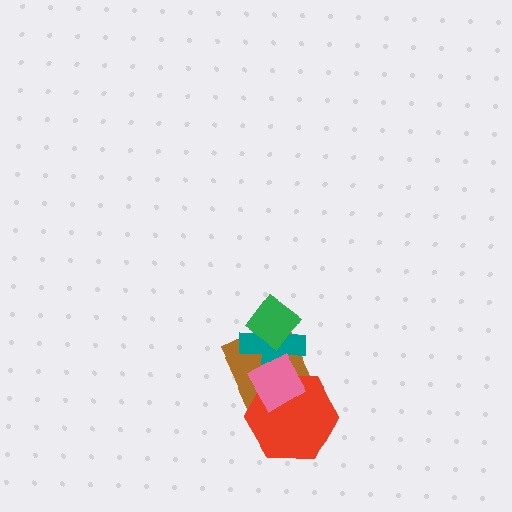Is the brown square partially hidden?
Yes, it is partially covered by another shape.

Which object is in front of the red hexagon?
The pink diamond is in front of the red hexagon.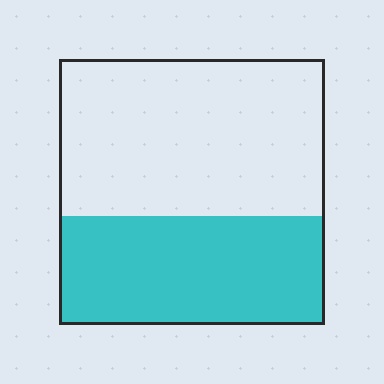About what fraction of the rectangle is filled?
About two fifths (2/5).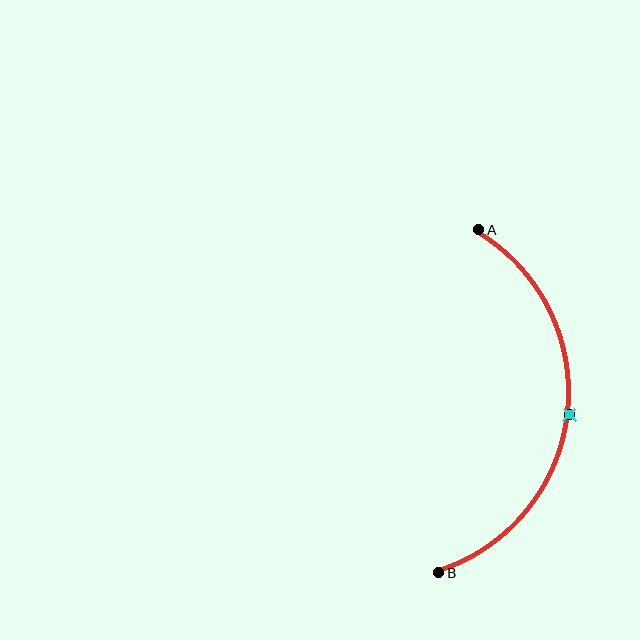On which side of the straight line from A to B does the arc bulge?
The arc bulges to the right of the straight line connecting A and B.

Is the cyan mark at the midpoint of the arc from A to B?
Yes. The cyan mark lies on the arc at equal arc-length from both A and B — it is the arc midpoint.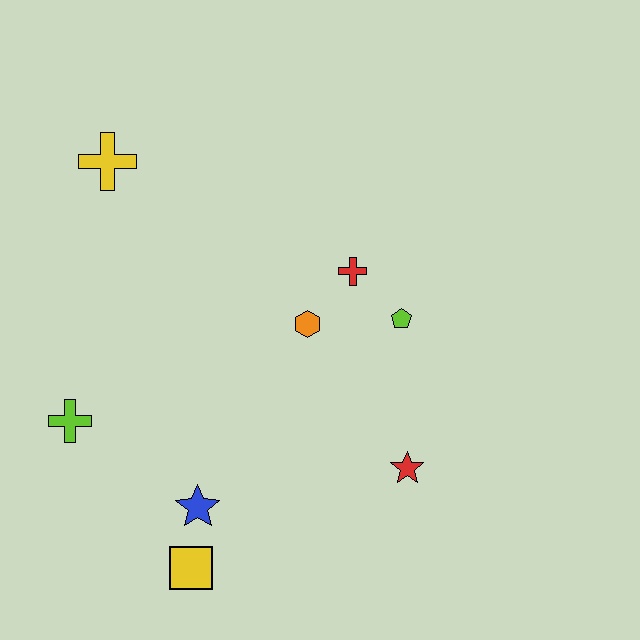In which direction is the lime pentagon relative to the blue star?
The lime pentagon is to the right of the blue star.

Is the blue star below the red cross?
Yes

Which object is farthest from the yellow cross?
The red star is farthest from the yellow cross.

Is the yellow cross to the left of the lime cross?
No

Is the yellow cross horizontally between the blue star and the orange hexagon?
No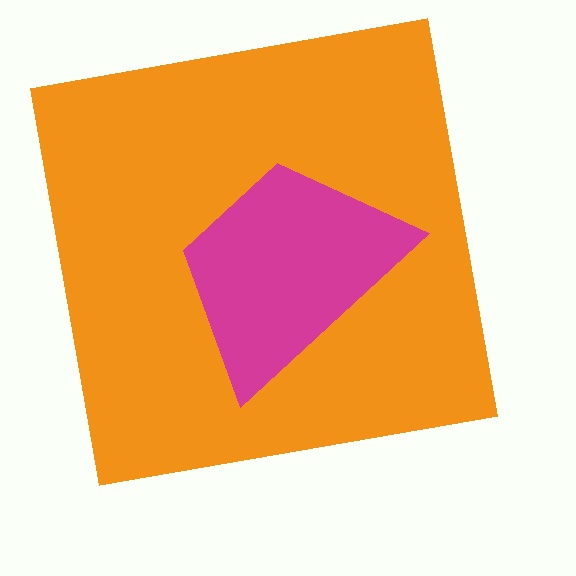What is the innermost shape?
The magenta trapezoid.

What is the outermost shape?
The orange square.